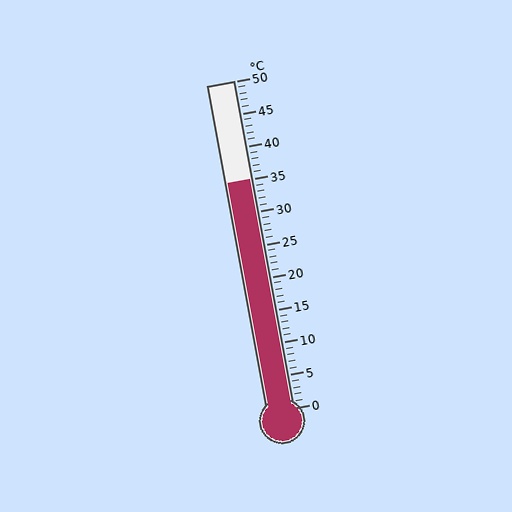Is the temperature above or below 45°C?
The temperature is below 45°C.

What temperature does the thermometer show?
The thermometer shows approximately 35°C.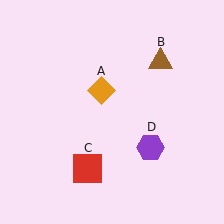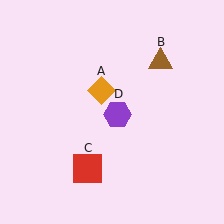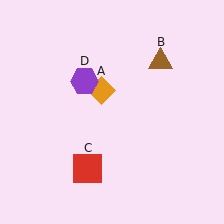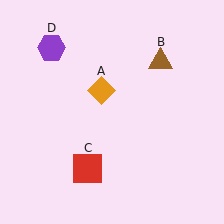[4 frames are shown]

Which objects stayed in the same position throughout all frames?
Orange diamond (object A) and brown triangle (object B) and red square (object C) remained stationary.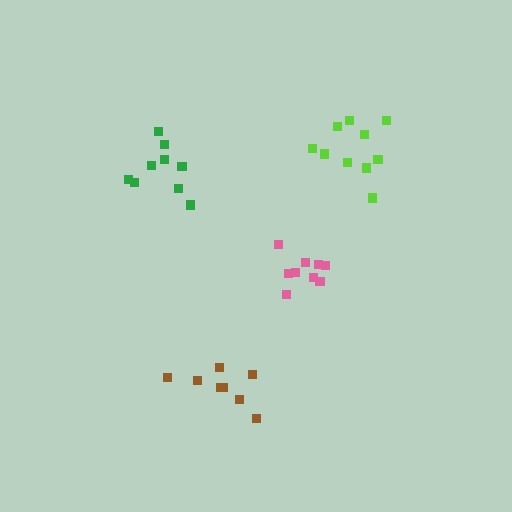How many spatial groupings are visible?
There are 4 spatial groupings.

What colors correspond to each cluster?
The clusters are colored: brown, green, lime, pink.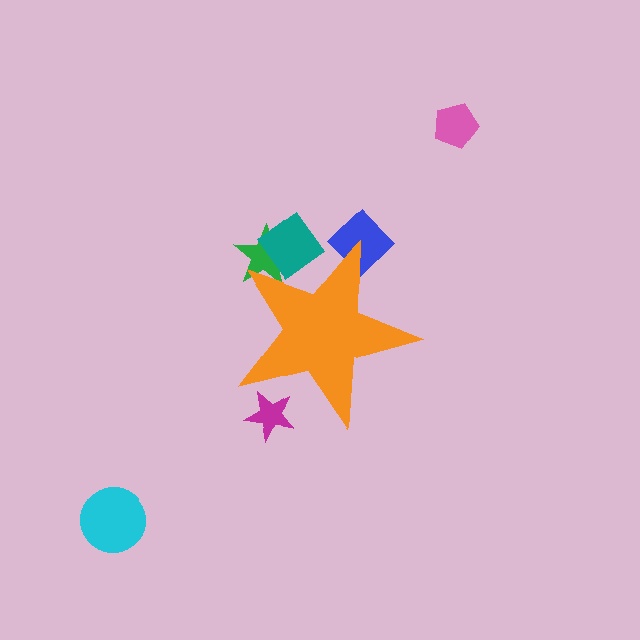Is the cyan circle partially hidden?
No, the cyan circle is fully visible.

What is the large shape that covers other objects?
An orange star.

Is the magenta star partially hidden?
Yes, the magenta star is partially hidden behind the orange star.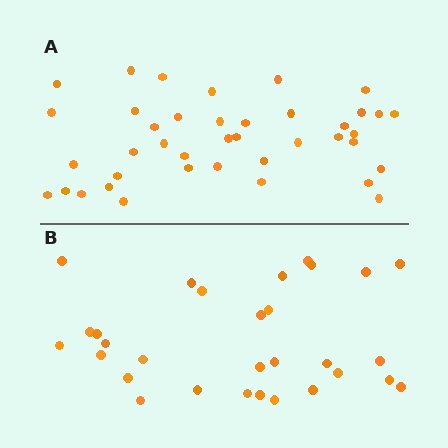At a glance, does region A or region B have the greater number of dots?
Region A (the top region) has more dots.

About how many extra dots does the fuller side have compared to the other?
Region A has roughly 10 or so more dots than region B.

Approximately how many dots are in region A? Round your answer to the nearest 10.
About 40 dots.